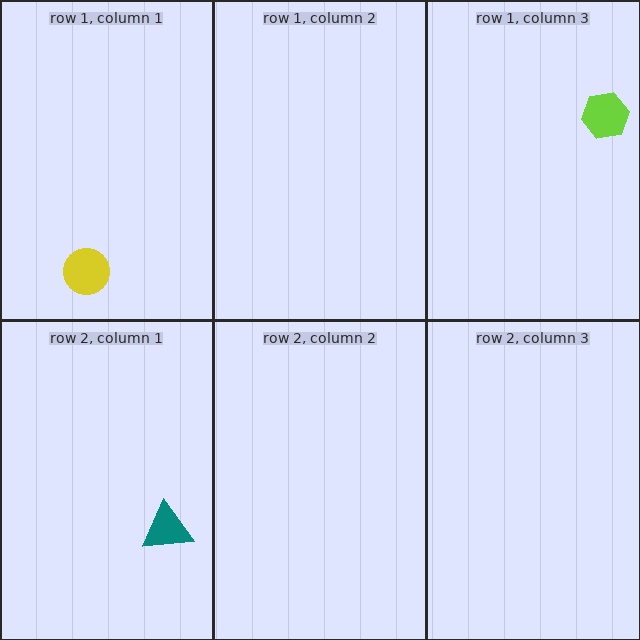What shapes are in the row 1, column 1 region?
The yellow circle.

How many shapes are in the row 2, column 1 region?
1.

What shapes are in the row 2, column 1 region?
The teal triangle.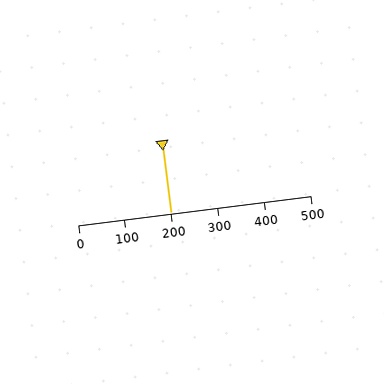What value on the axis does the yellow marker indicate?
The marker indicates approximately 200.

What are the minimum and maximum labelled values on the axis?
The axis runs from 0 to 500.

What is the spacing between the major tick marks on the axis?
The major ticks are spaced 100 apart.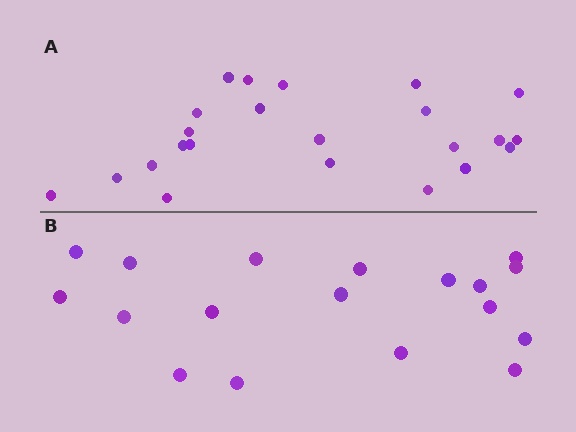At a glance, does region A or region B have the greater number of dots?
Region A (the top region) has more dots.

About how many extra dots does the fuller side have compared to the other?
Region A has about 5 more dots than region B.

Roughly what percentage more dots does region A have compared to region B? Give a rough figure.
About 30% more.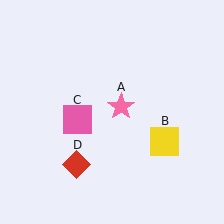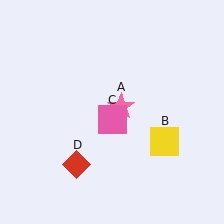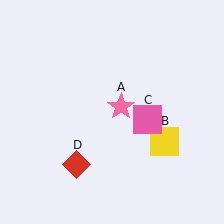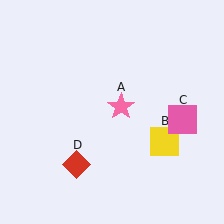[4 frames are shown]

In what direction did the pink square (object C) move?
The pink square (object C) moved right.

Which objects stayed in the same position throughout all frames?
Pink star (object A) and yellow square (object B) and red diamond (object D) remained stationary.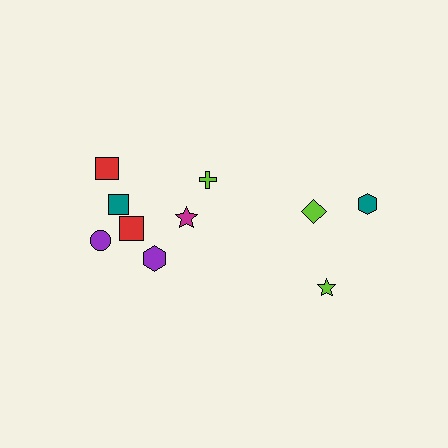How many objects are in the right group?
There are 3 objects.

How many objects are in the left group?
There are 7 objects.